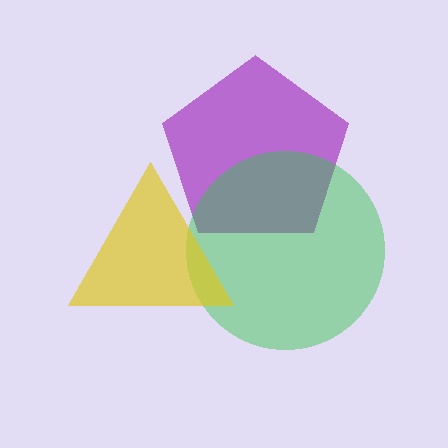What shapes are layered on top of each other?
The layered shapes are: a purple pentagon, a green circle, a yellow triangle.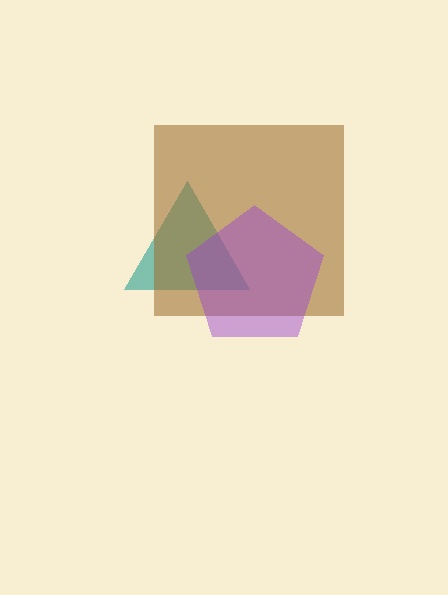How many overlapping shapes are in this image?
There are 3 overlapping shapes in the image.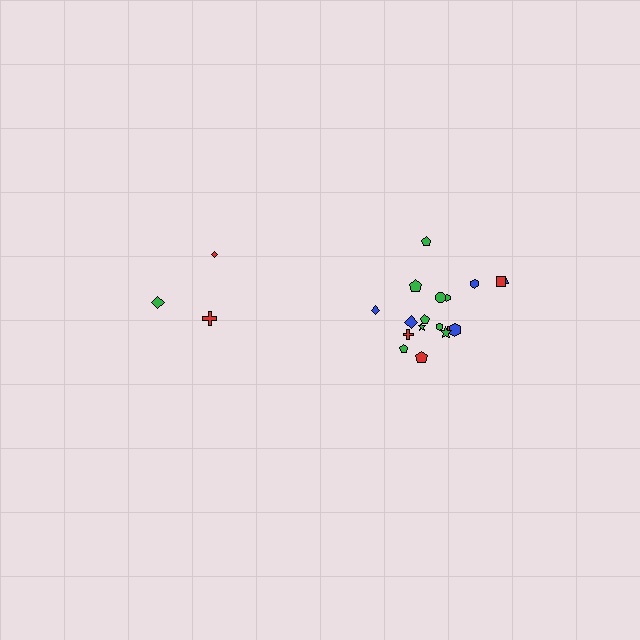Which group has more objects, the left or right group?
The right group.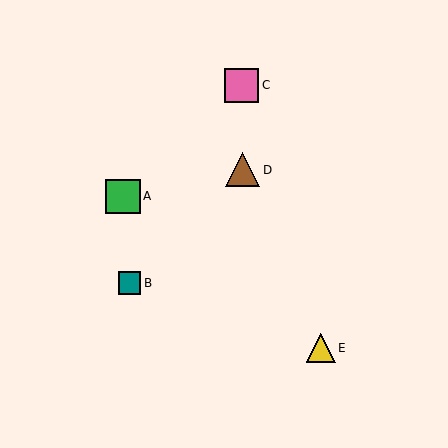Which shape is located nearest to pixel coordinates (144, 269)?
The teal square (labeled B) at (130, 283) is nearest to that location.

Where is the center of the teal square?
The center of the teal square is at (130, 283).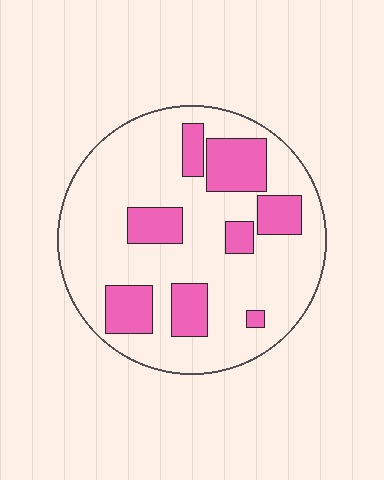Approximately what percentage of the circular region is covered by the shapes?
Approximately 25%.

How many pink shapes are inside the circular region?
8.